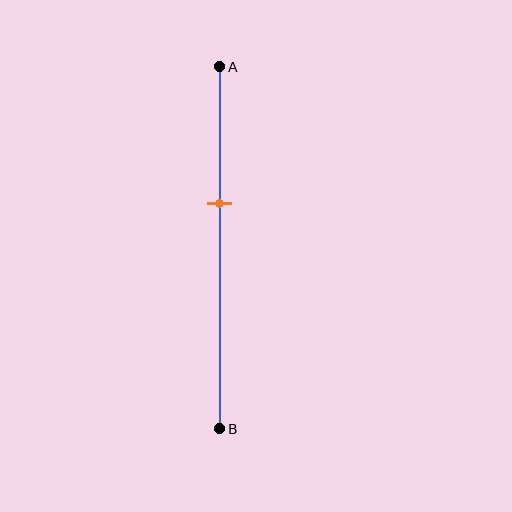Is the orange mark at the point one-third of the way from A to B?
No, the mark is at about 40% from A, not at the 33% one-third point.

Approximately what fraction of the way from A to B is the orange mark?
The orange mark is approximately 40% of the way from A to B.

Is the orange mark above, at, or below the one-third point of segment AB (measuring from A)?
The orange mark is below the one-third point of segment AB.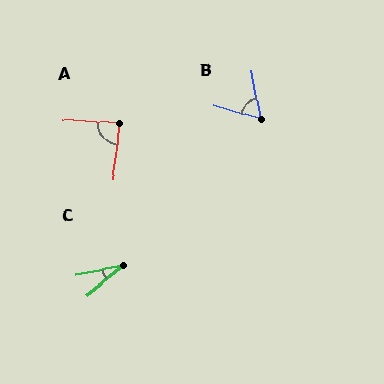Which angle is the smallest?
C, at approximately 28 degrees.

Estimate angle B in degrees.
Approximately 64 degrees.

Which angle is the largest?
A, at approximately 85 degrees.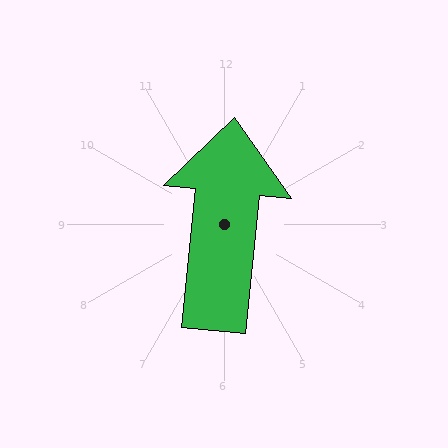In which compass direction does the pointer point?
North.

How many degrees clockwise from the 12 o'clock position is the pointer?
Approximately 6 degrees.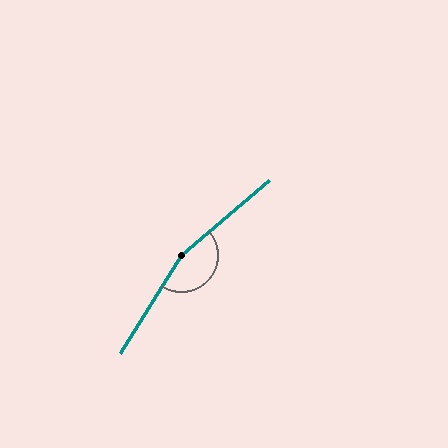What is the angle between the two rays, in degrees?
Approximately 163 degrees.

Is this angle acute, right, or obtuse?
It is obtuse.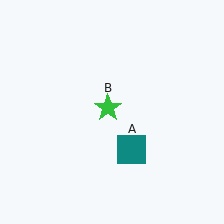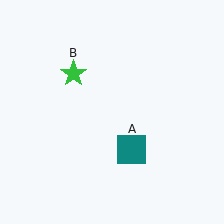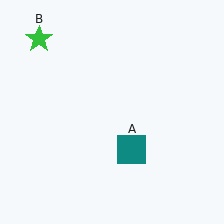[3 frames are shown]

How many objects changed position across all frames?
1 object changed position: green star (object B).